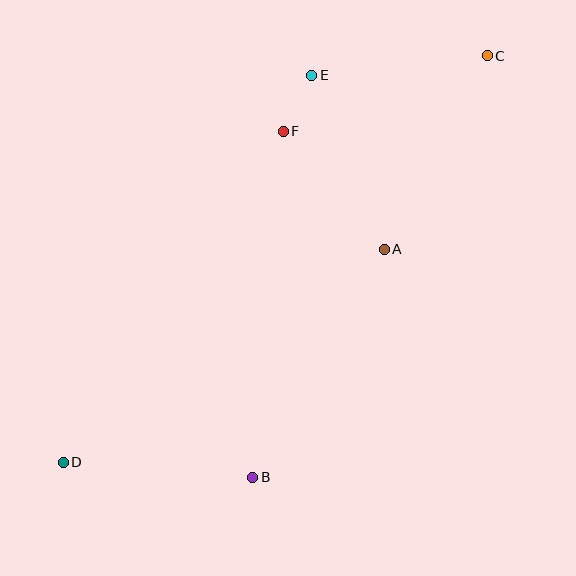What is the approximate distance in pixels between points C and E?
The distance between C and E is approximately 177 pixels.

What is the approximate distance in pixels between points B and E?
The distance between B and E is approximately 406 pixels.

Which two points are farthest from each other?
Points C and D are farthest from each other.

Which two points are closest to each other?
Points E and F are closest to each other.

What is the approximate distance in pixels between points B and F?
The distance between B and F is approximately 347 pixels.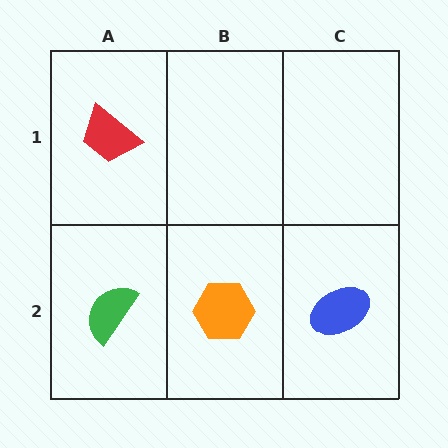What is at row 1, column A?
A red trapezoid.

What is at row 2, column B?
An orange hexagon.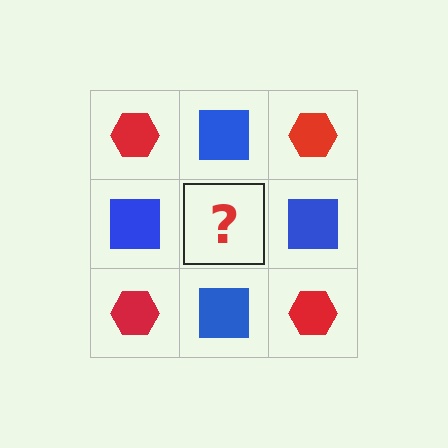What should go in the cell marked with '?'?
The missing cell should contain a red hexagon.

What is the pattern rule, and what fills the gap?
The rule is that it alternates red hexagon and blue square in a checkerboard pattern. The gap should be filled with a red hexagon.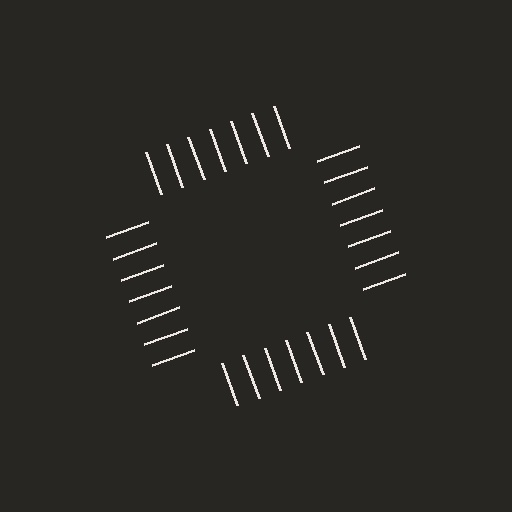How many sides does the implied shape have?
4 sides — the line-ends trace a square.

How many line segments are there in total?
28 — 7 along each of the 4 edges.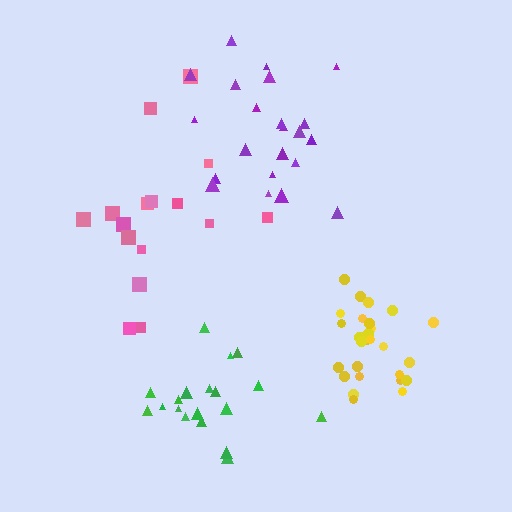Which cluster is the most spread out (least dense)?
Pink.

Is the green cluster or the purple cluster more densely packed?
Green.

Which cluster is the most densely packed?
Yellow.